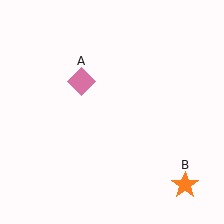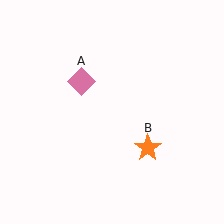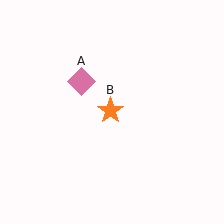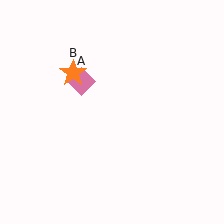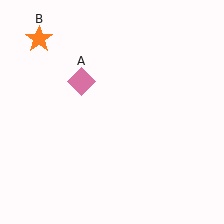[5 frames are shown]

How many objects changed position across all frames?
1 object changed position: orange star (object B).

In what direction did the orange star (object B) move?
The orange star (object B) moved up and to the left.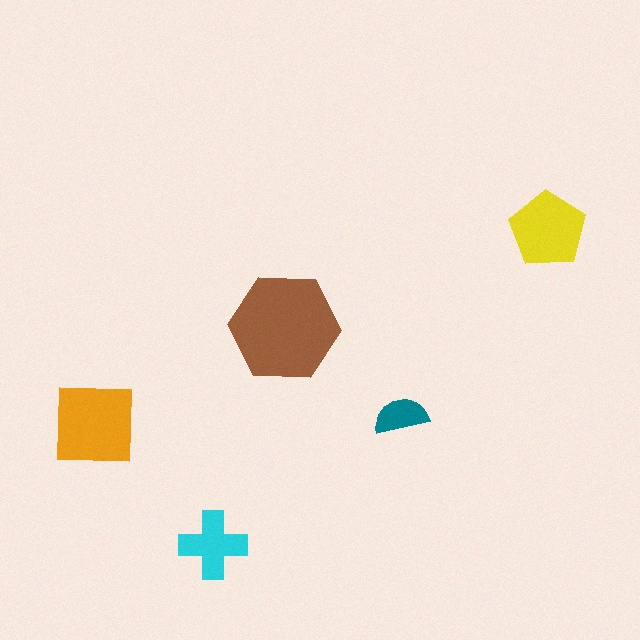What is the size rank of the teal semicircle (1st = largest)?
5th.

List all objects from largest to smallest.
The brown hexagon, the orange square, the yellow pentagon, the cyan cross, the teal semicircle.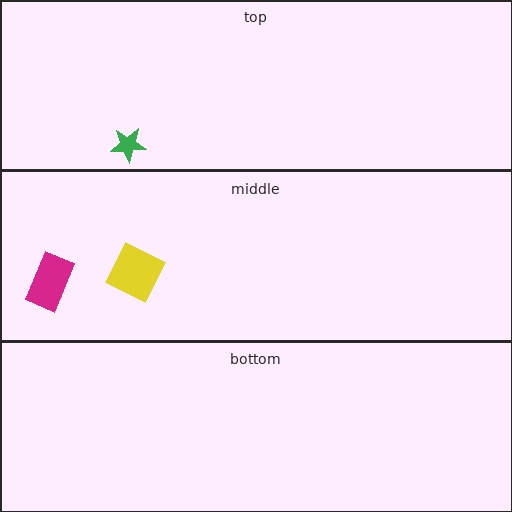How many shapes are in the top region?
1.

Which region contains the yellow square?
The middle region.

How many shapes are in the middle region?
2.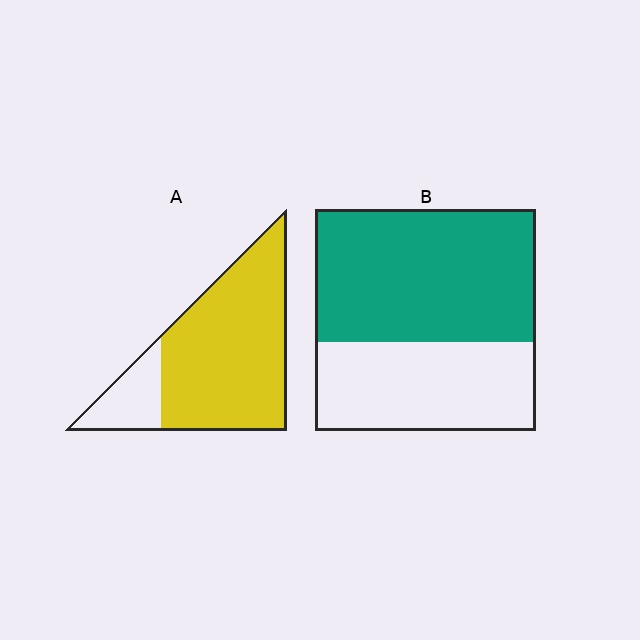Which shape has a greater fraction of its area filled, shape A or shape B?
Shape A.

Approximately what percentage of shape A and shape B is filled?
A is approximately 80% and B is approximately 60%.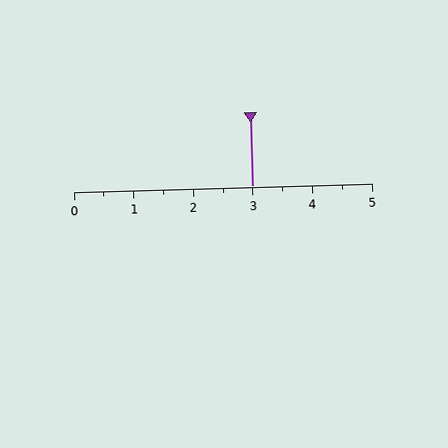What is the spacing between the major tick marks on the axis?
The major ticks are spaced 1 apart.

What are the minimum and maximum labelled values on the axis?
The axis runs from 0 to 5.